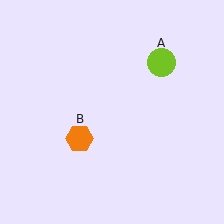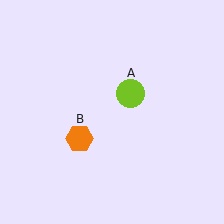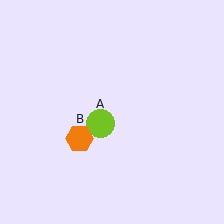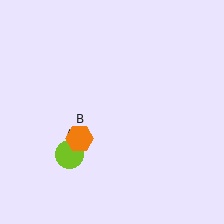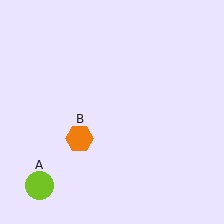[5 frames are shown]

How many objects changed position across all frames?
1 object changed position: lime circle (object A).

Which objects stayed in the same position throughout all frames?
Orange hexagon (object B) remained stationary.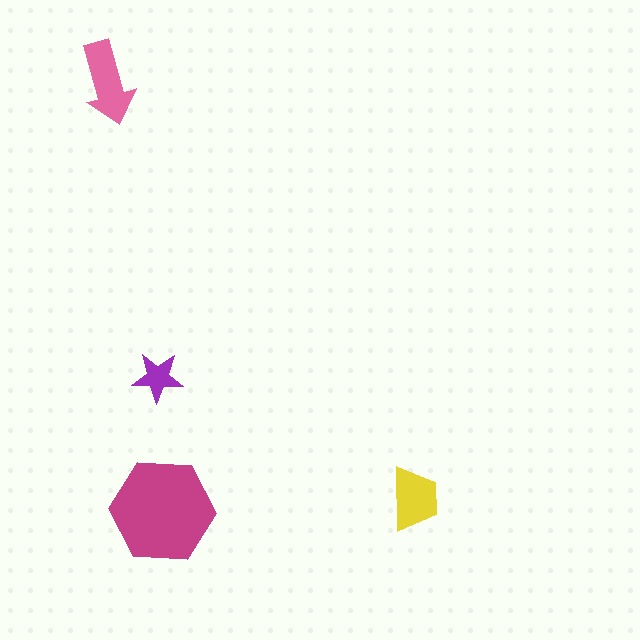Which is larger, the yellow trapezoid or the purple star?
The yellow trapezoid.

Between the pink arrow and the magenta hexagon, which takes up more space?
The magenta hexagon.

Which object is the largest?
The magenta hexagon.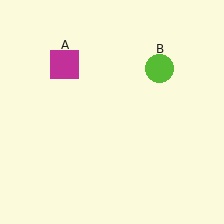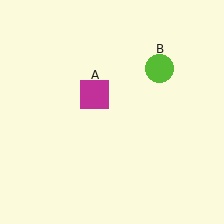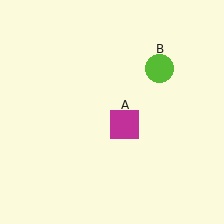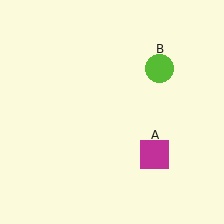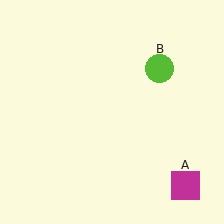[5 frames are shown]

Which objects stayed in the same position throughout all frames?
Lime circle (object B) remained stationary.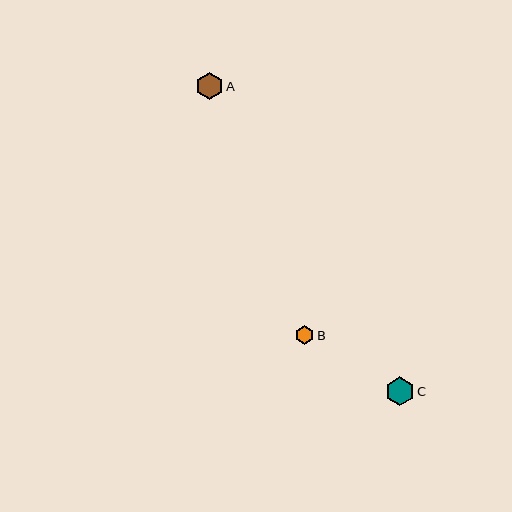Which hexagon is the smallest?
Hexagon B is the smallest with a size of approximately 19 pixels.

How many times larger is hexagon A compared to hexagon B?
Hexagon A is approximately 1.4 times the size of hexagon B.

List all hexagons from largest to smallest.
From largest to smallest: C, A, B.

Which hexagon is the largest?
Hexagon C is the largest with a size of approximately 29 pixels.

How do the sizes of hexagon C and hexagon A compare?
Hexagon C and hexagon A are approximately the same size.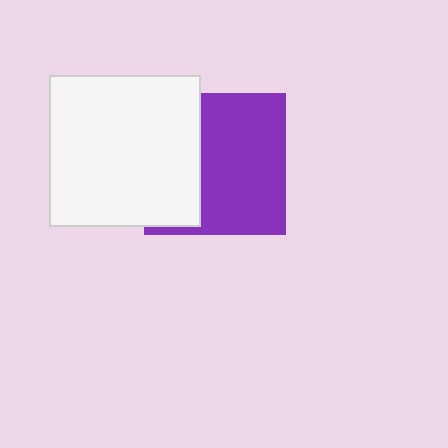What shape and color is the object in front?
The object in front is a white square.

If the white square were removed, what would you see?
You would see the complete purple square.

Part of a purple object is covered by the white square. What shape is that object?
It is a square.